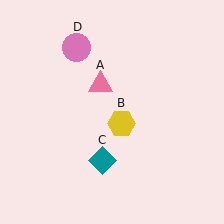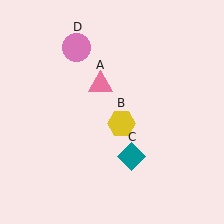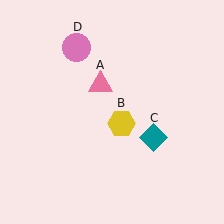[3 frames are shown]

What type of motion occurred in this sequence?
The teal diamond (object C) rotated counterclockwise around the center of the scene.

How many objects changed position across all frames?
1 object changed position: teal diamond (object C).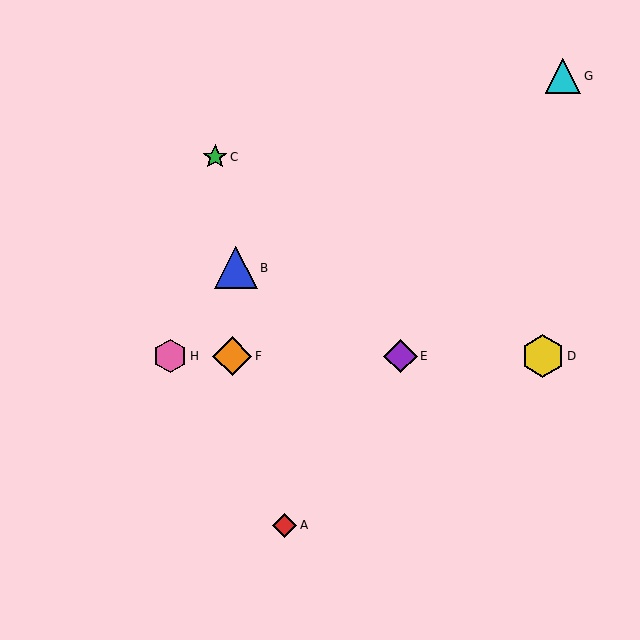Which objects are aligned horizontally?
Objects D, E, F, H are aligned horizontally.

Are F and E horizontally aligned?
Yes, both are at y≈356.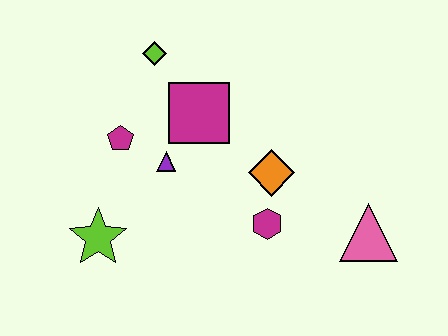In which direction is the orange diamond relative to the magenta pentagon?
The orange diamond is to the right of the magenta pentagon.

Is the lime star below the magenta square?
Yes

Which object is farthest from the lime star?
The pink triangle is farthest from the lime star.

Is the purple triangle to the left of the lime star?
No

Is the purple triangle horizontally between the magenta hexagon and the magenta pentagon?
Yes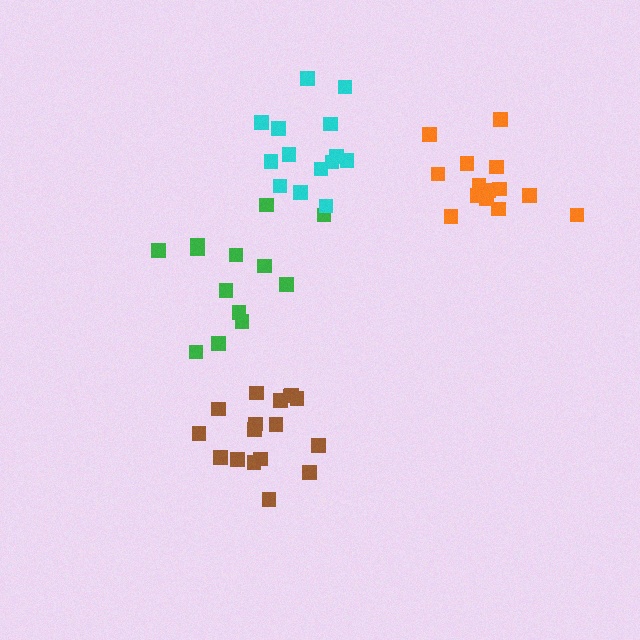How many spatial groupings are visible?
There are 4 spatial groupings.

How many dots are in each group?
Group 1: 17 dots, Group 2: 13 dots, Group 3: 14 dots, Group 4: 14 dots (58 total).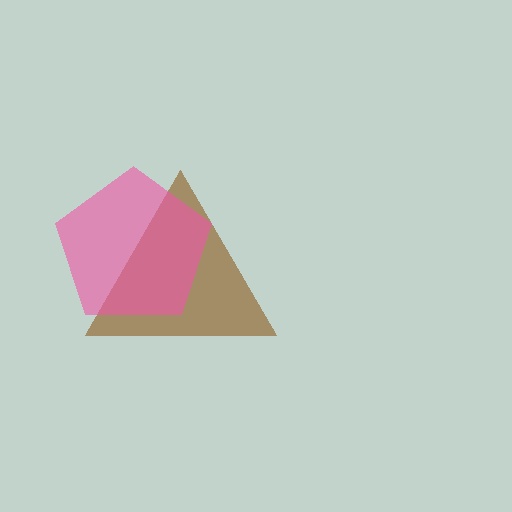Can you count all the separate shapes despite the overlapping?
Yes, there are 2 separate shapes.